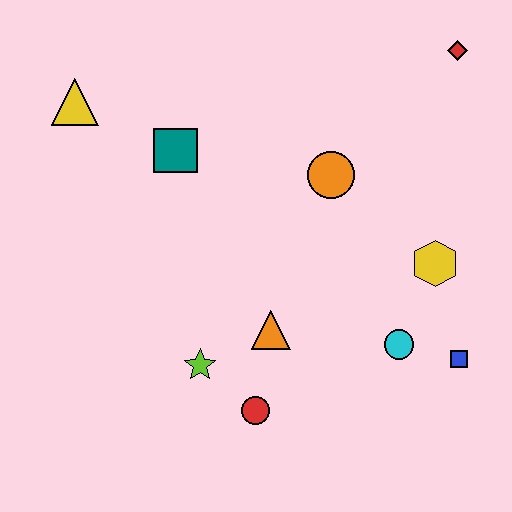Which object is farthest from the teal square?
The blue square is farthest from the teal square.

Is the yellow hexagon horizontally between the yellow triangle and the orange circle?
No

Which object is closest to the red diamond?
The orange circle is closest to the red diamond.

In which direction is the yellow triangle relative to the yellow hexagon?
The yellow triangle is to the left of the yellow hexagon.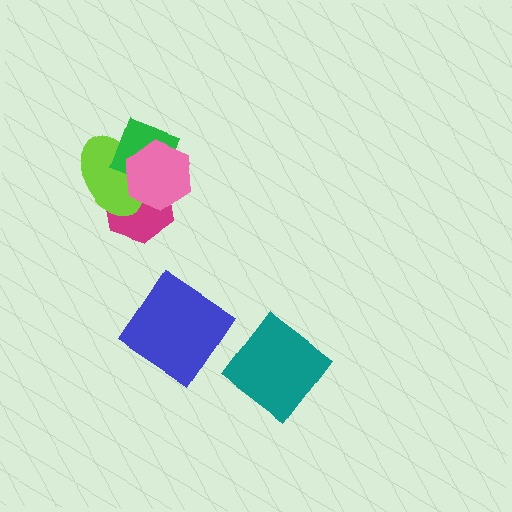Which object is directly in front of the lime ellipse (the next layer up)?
The green diamond is directly in front of the lime ellipse.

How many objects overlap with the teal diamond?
0 objects overlap with the teal diamond.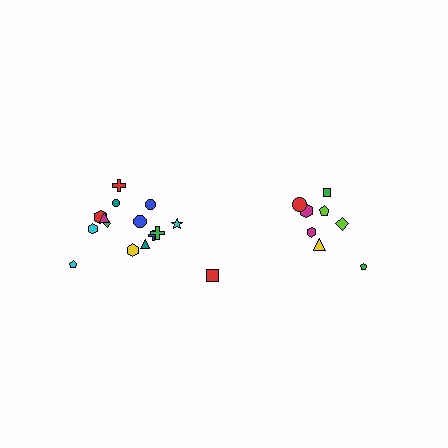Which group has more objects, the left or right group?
The left group.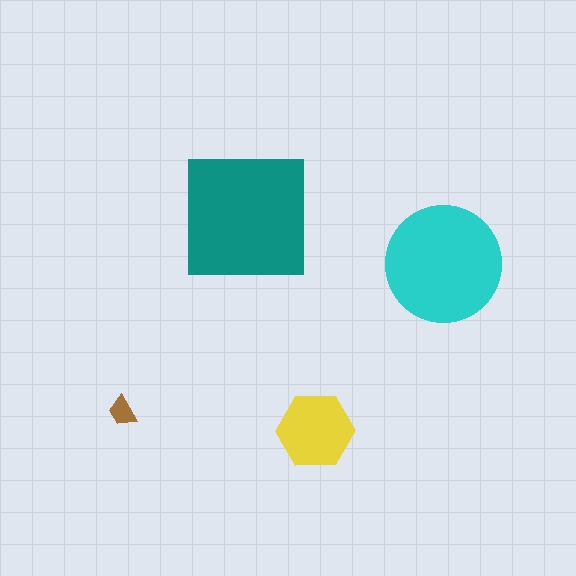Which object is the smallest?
The brown trapezoid.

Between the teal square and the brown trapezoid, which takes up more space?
The teal square.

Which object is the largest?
The teal square.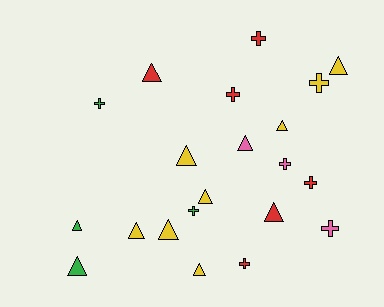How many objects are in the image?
There are 21 objects.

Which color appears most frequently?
Yellow, with 8 objects.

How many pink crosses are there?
There are 2 pink crosses.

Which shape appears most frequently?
Triangle, with 12 objects.